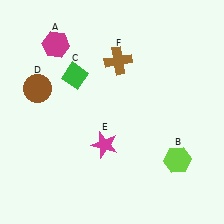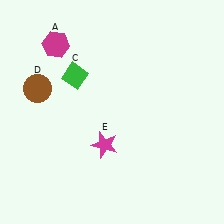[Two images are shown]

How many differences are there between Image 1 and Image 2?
There are 2 differences between the two images.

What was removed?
The lime hexagon (B), the brown cross (F) were removed in Image 2.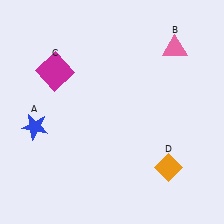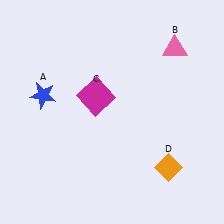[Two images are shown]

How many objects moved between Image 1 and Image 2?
2 objects moved between the two images.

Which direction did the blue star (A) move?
The blue star (A) moved up.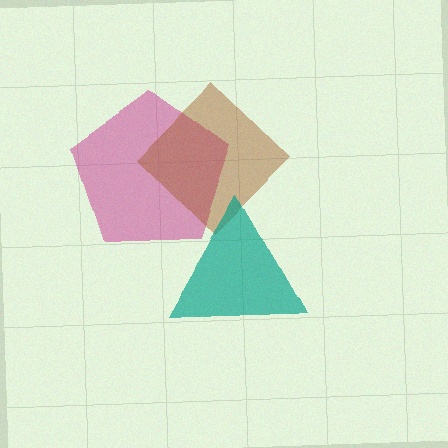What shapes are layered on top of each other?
The layered shapes are: a magenta pentagon, a brown diamond, a teal triangle.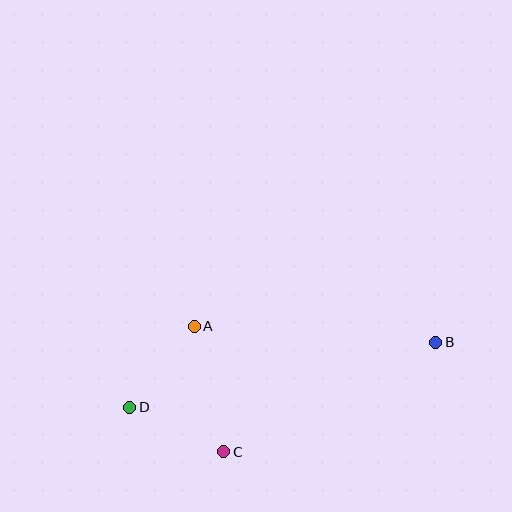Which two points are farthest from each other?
Points B and D are farthest from each other.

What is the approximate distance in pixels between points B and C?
The distance between B and C is approximately 239 pixels.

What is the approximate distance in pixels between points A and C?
The distance between A and C is approximately 129 pixels.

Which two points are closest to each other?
Points A and D are closest to each other.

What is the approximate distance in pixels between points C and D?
The distance between C and D is approximately 104 pixels.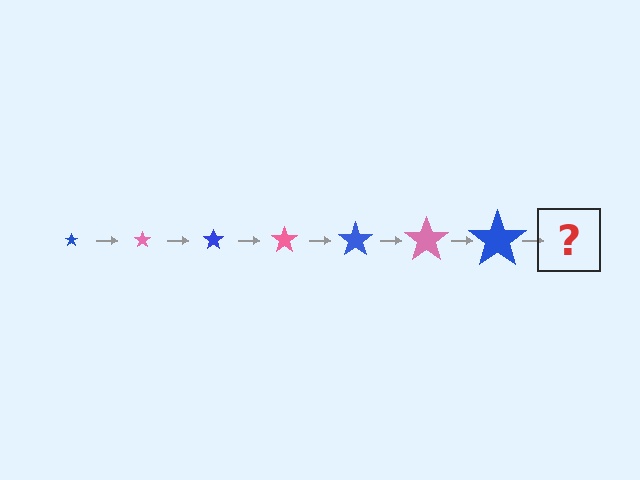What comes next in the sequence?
The next element should be a pink star, larger than the previous one.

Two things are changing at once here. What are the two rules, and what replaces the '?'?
The two rules are that the star grows larger each step and the color cycles through blue and pink. The '?' should be a pink star, larger than the previous one.